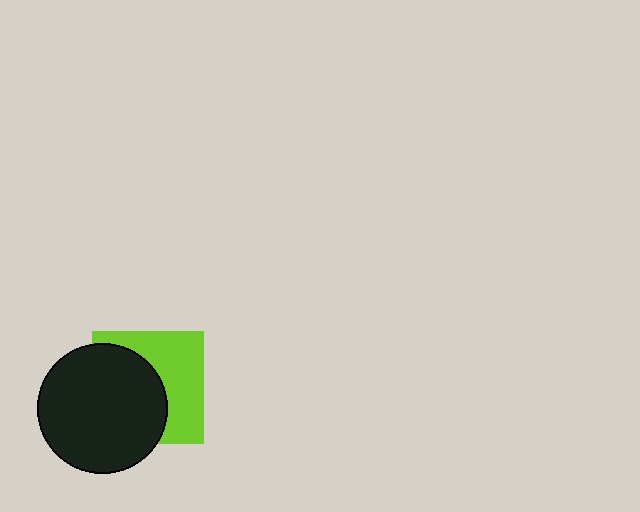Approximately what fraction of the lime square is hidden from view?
Roughly 53% of the lime square is hidden behind the black circle.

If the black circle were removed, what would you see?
You would see the complete lime square.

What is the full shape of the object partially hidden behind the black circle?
The partially hidden object is a lime square.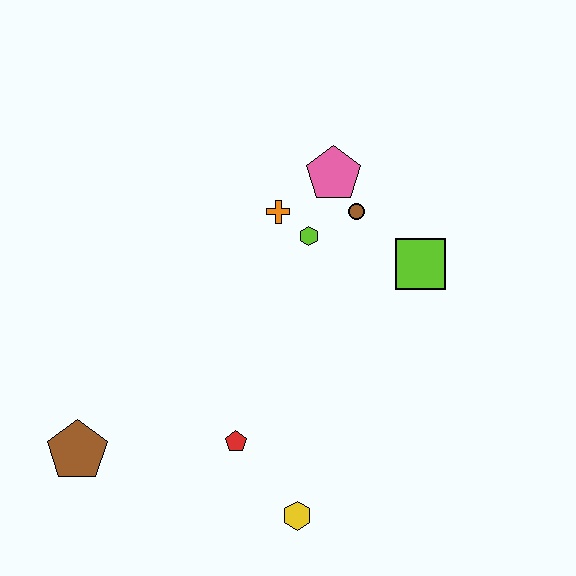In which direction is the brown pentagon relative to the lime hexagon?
The brown pentagon is to the left of the lime hexagon.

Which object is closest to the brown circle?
The pink pentagon is closest to the brown circle.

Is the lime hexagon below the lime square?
No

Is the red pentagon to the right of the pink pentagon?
No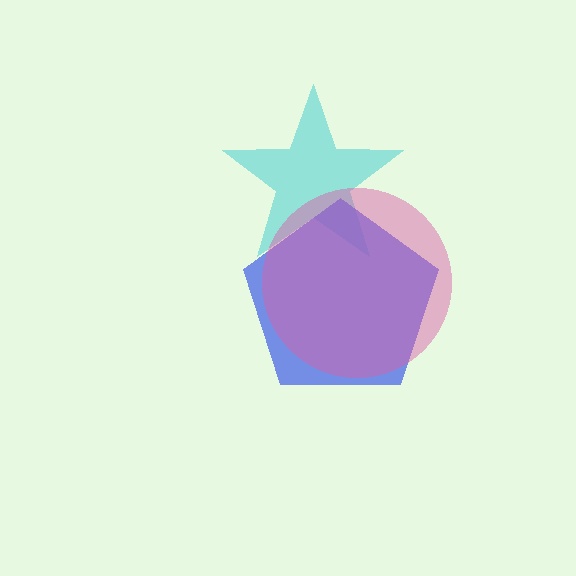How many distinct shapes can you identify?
There are 3 distinct shapes: a cyan star, a blue pentagon, a pink circle.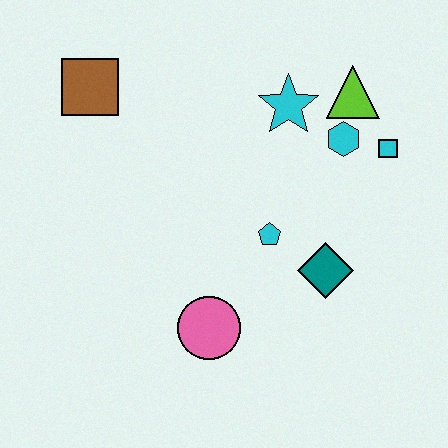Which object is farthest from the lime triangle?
The pink circle is farthest from the lime triangle.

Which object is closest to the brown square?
The cyan star is closest to the brown square.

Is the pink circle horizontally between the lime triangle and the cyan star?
No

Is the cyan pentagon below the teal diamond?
No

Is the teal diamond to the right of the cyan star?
Yes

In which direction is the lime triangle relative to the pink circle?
The lime triangle is above the pink circle.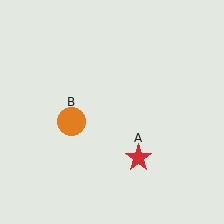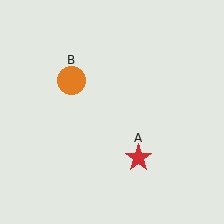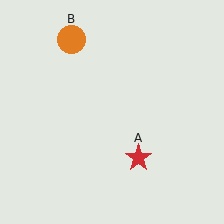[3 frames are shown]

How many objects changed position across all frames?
1 object changed position: orange circle (object B).